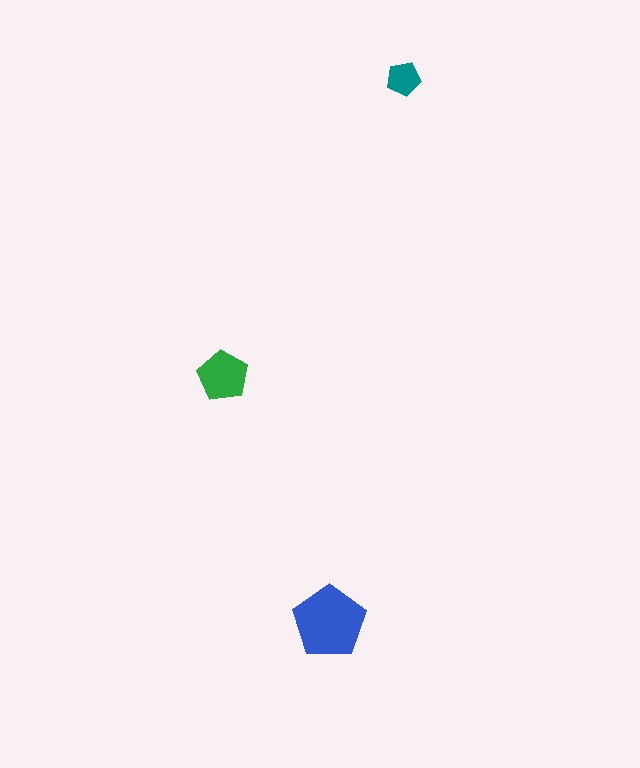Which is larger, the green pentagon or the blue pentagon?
The blue one.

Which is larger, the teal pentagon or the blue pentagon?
The blue one.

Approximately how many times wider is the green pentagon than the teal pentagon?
About 1.5 times wider.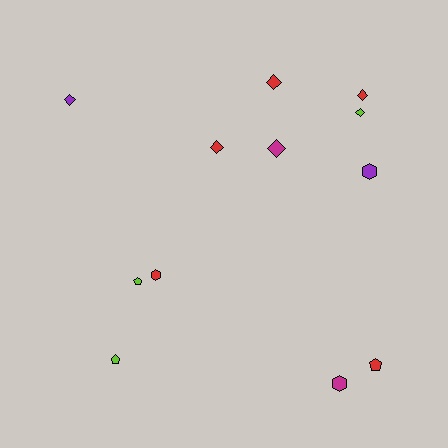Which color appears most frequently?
Red, with 5 objects.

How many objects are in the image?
There are 12 objects.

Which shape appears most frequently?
Diamond, with 6 objects.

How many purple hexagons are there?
There is 1 purple hexagon.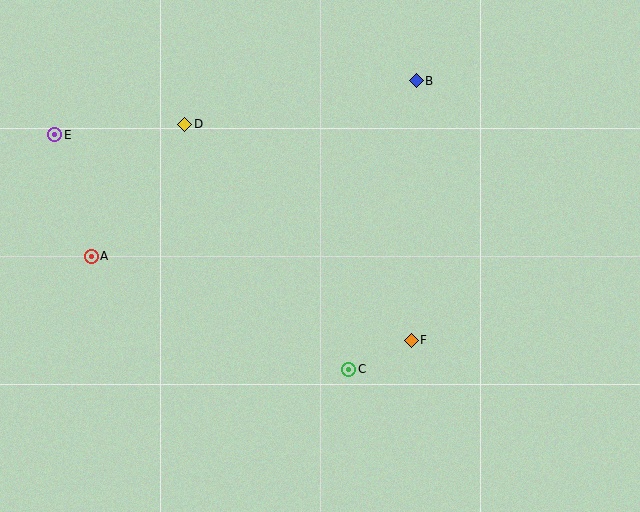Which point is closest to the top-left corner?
Point E is closest to the top-left corner.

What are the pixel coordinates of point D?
Point D is at (185, 124).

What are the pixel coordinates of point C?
Point C is at (349, 369).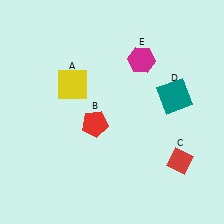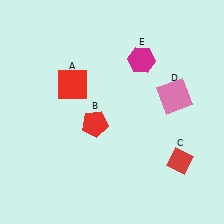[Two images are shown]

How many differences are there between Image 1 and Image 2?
There are 2 differences between the two images.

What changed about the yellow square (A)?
In Image 1, A is yellow. In Image 2, it changed to red.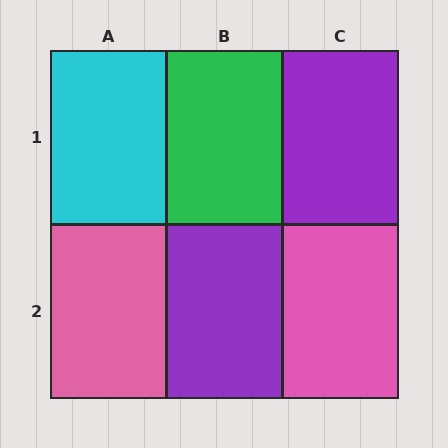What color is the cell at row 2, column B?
Purple.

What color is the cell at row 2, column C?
Pink.